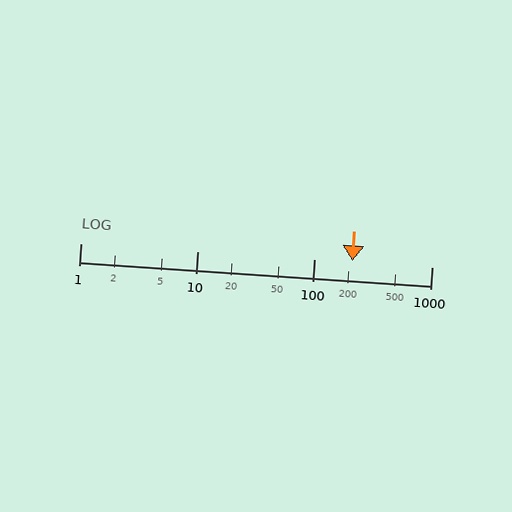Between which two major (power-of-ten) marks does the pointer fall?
The pointer is between 100 and 1000.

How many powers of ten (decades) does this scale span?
The scale spans 3 decades, from 1 to 1000.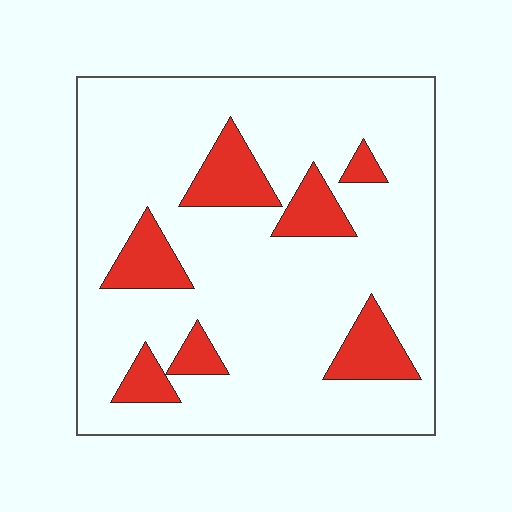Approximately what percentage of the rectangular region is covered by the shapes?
Approximately 15%.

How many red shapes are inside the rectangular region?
7.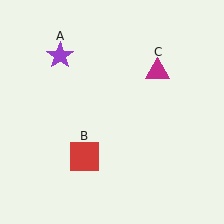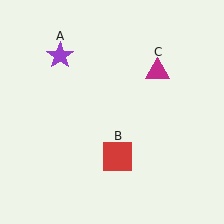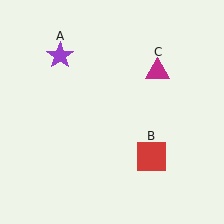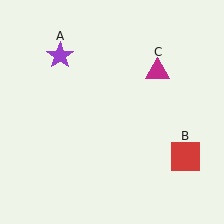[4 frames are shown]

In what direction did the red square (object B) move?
The red square (object B) moved right.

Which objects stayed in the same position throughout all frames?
Purple star (object A) and magenta triangle (object C) remained stationary.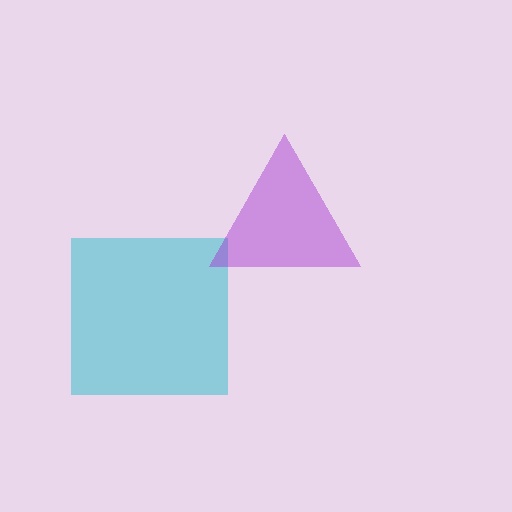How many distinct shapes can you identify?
There are 2 distinct shapes: a cyan square, a purple triangle.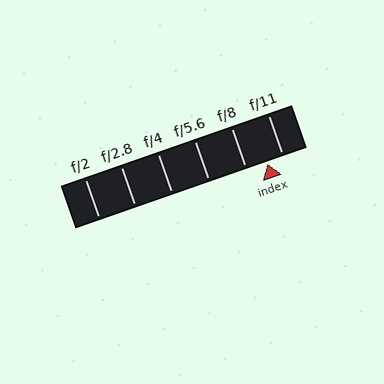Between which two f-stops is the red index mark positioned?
The index mark is between f/8 and f/11.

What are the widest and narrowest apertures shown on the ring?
The widest aperture shown is f/2 and the narrowest is f/11.